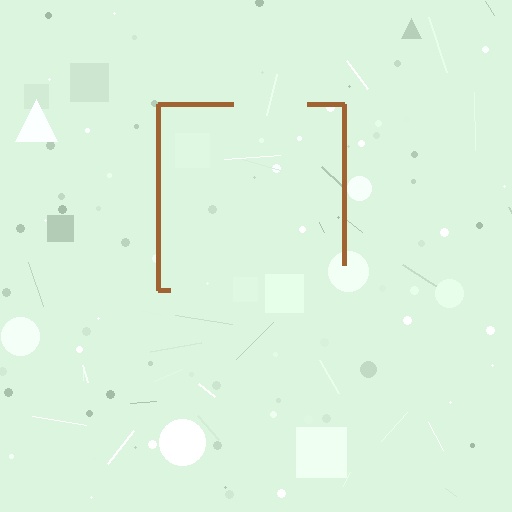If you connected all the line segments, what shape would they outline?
They would outline a square.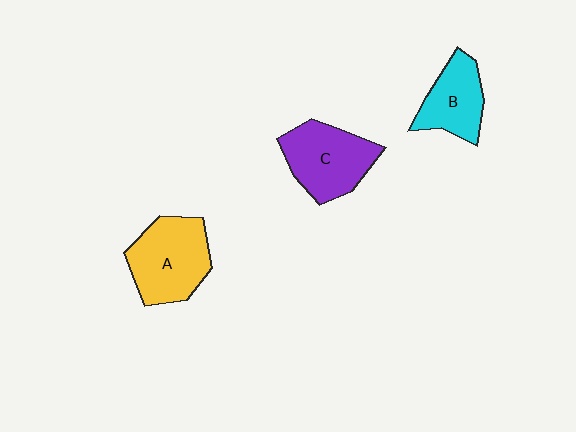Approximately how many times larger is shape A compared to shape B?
Approximately 1.4 times.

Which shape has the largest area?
Shape A (yellow).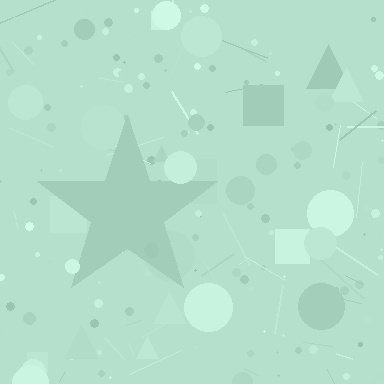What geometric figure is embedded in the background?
A star is embedded in the background.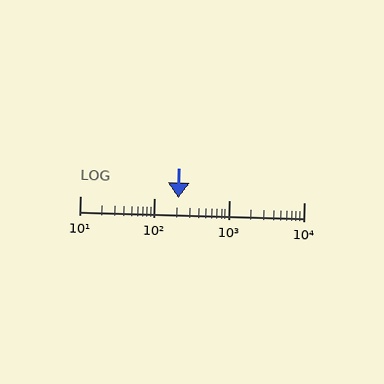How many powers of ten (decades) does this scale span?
The scale spans 3 decades, from 10 to 10000.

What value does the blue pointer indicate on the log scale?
The pointer indicates approximately 210.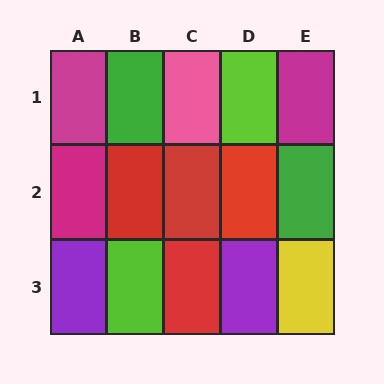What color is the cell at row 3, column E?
Yellow.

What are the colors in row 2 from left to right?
Magenta, red, red, red, green.